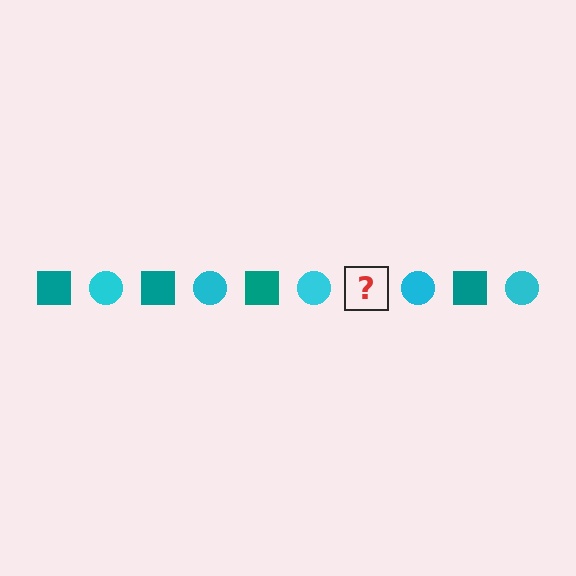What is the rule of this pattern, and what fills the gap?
The rule is that the pattern alternates between teal square and cyan circle. The gap should be filled with a teal square.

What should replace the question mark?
The question mark should be replaced with a teal square.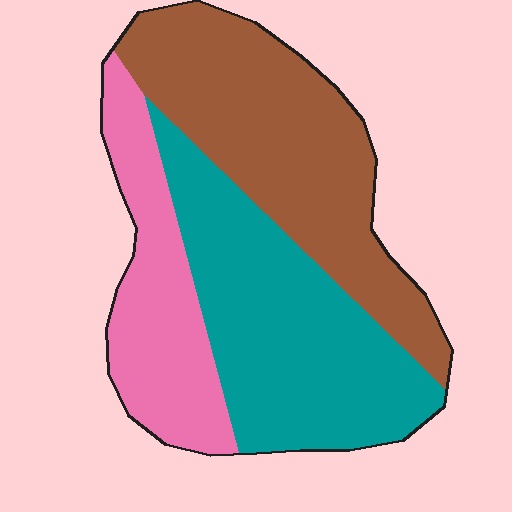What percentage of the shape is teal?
Teal covers around 40% of the shape.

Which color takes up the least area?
Pink, at roughly 25%.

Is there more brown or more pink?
Brown.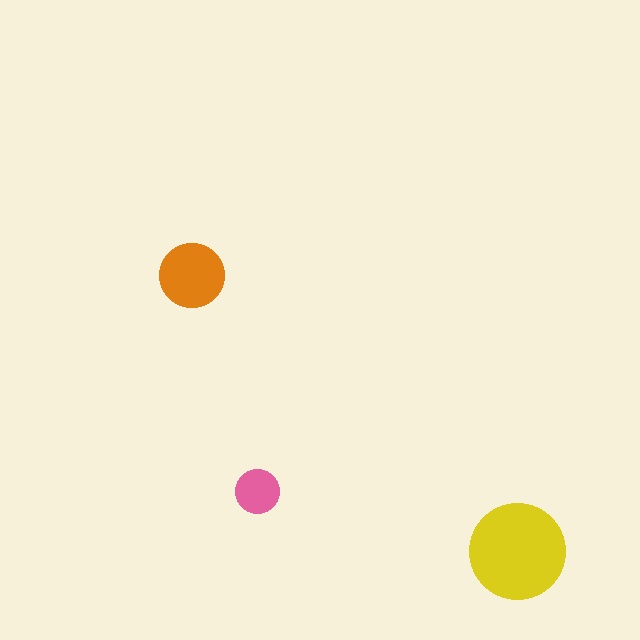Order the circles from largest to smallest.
the yellow one, the orange one, the pink one.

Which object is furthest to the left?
The orange circle is leftmost.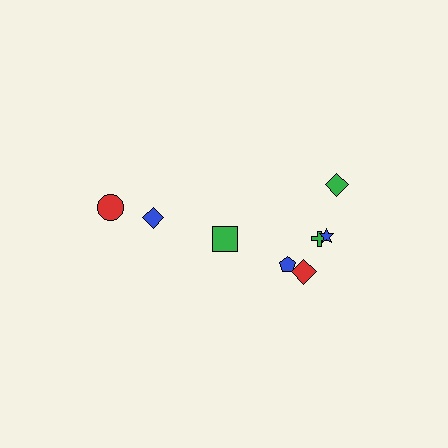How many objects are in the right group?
There are 5 objects.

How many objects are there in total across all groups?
There are 8 objects.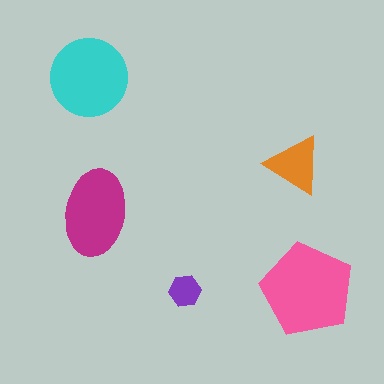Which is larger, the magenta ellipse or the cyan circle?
The cyan circle.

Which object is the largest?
The pink pentagon.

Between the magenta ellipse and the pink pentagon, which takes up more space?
The pink pentagon.